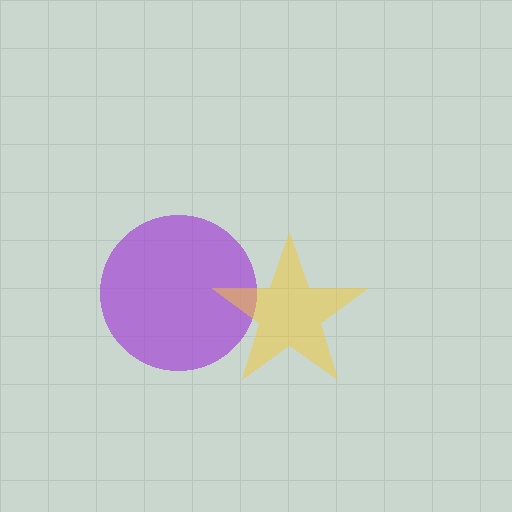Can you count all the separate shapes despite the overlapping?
Yes, there are 2 separate shapes.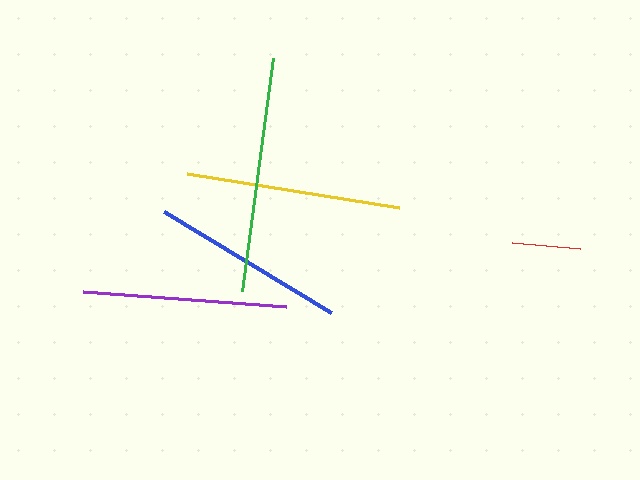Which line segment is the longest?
The green line is the longest at approximately 235 pixels.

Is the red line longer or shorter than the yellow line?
The yellow line is longer than the red line.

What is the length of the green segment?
The green segment is approximately 235 pixels long.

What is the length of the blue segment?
The blue segment is approximately 195 pixels long.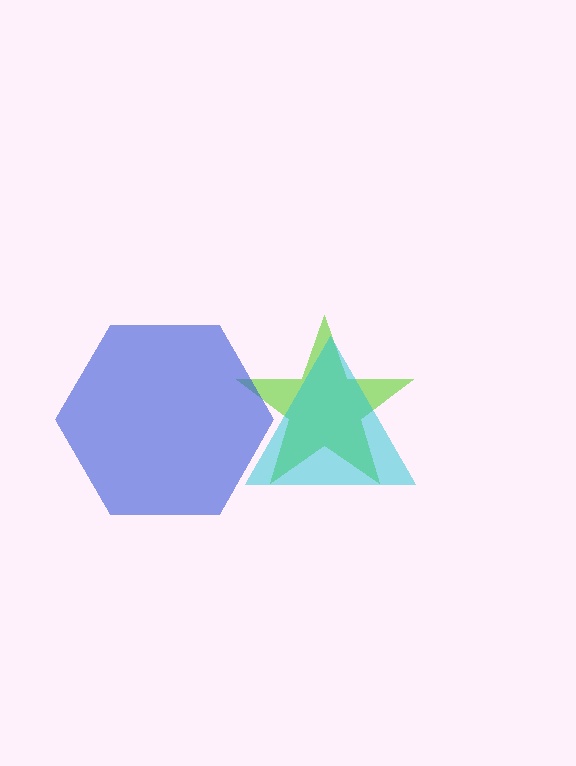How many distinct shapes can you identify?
There are 3 distinct shapes: a lime star, a cyan triangle, a blue hexagon.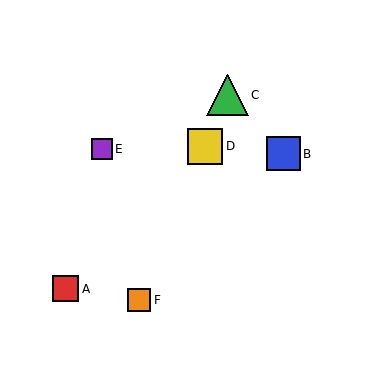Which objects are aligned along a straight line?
Objects C, D, F are aligned along a straight line.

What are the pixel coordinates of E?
Object E is at (102, 149).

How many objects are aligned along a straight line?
3 objects (C, D, F) are aligned along a straight line.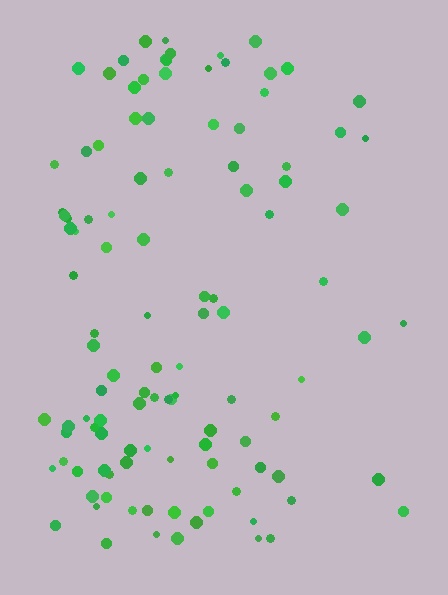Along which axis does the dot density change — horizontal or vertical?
Horizontal.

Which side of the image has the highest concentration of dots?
The left.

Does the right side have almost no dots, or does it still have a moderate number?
Still a moderate number, just noticeably fewer than the left.